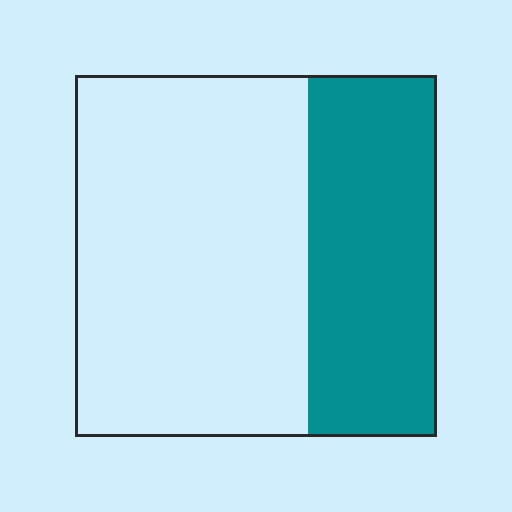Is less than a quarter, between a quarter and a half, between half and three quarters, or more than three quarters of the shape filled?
Between a quarter and a half.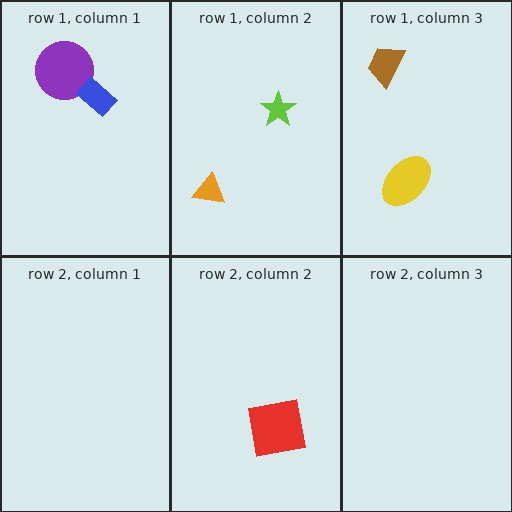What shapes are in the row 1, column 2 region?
The orange triangle, the lime star.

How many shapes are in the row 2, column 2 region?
1.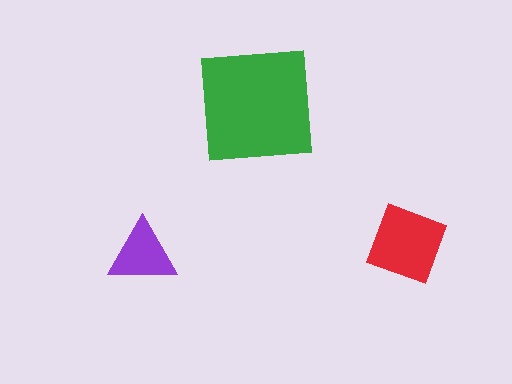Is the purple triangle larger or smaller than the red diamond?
Smaller.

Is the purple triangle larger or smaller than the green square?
Smaller.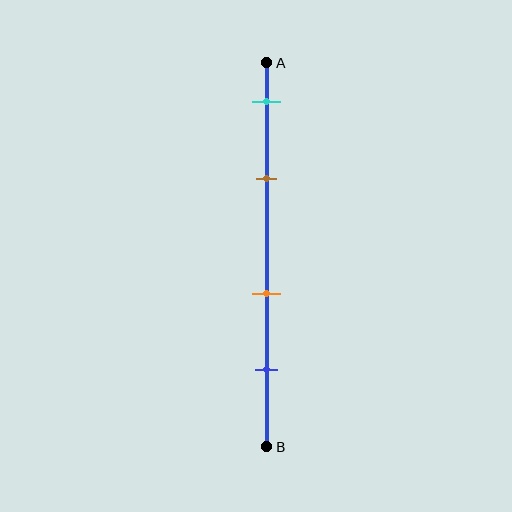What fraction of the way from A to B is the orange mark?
The orange mark is approximately 60% (0.6) of the way from A to B.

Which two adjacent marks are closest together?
The cyan and brown marks are the closest adjacent pair.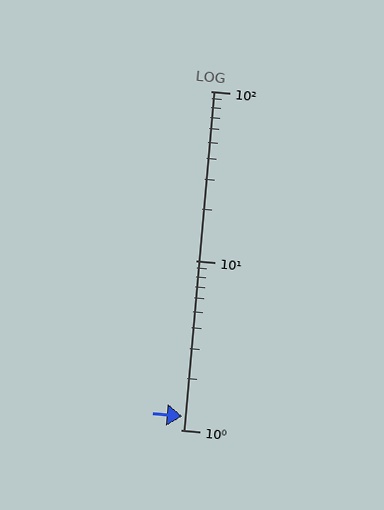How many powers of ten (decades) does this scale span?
The scale spans 2 decades, from 1 to 100.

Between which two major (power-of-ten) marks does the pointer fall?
The pointer is between 1 and 10.